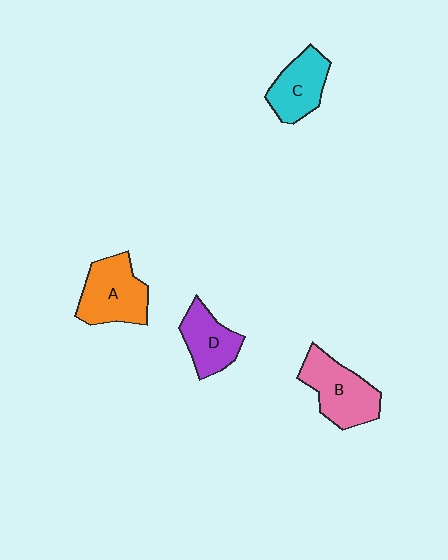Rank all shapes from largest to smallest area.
From largest to smallest: B (pink), A (orange), C (cyan), D (purple).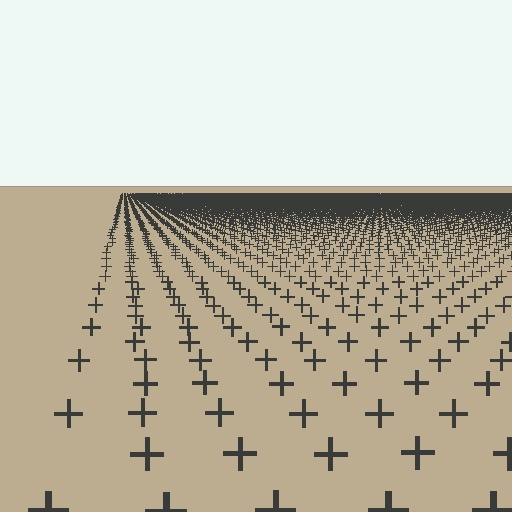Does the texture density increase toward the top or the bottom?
Density increases toward the top.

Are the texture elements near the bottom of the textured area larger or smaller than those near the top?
Larger. Near the bottom, elements are closer to the viewer and appear at a bigger on-screen size.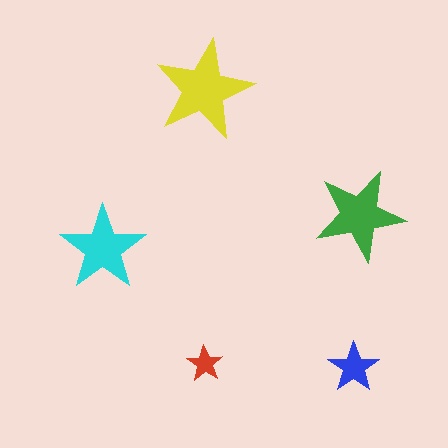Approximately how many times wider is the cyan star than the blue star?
About 1.5 times wider.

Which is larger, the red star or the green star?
The green one.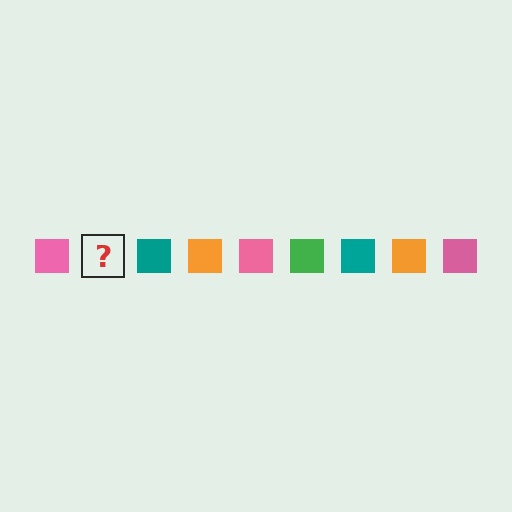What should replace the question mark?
The question mark should be replaced with a green square.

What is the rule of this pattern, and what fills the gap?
The rule is that the pattern cycles through pink, green, teal, orange squares. The gap should be filled with a green square.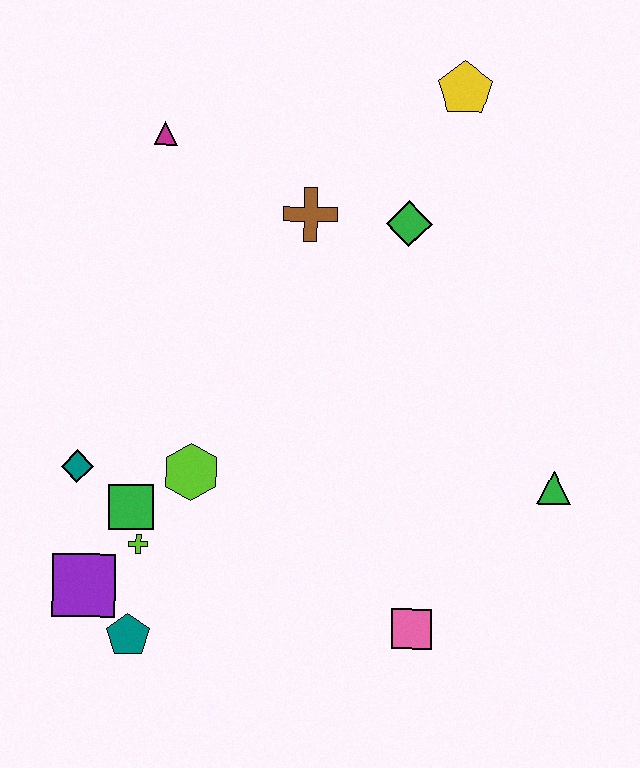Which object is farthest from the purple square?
The yellow pentagon is farthest from the purple square.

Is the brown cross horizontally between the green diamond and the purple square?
Yes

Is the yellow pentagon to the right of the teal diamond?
Yes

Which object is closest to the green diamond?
The brown cross is closest to the green diamond.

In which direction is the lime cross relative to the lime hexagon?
The lime cross is below the lime hexagon.